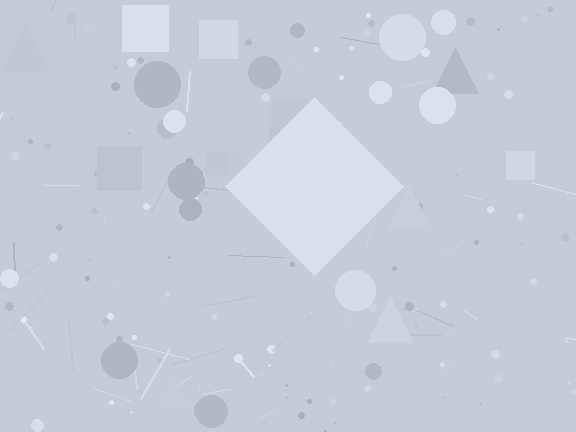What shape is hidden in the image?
A diamond is hidden in the image.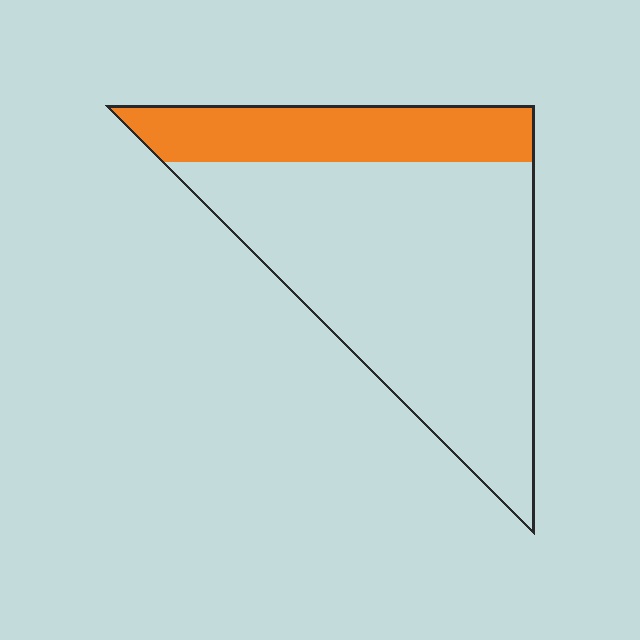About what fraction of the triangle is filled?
About one quarter (1/4).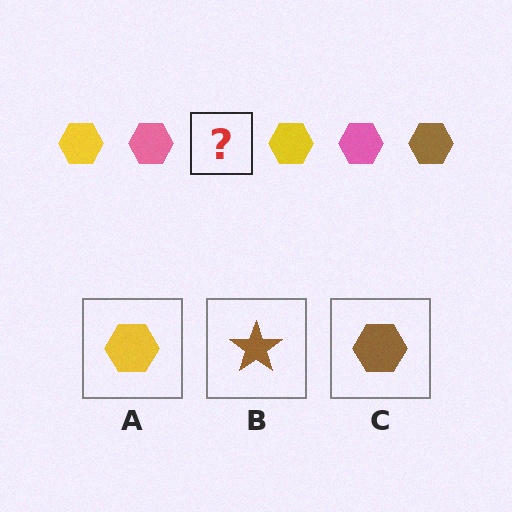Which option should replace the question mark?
Option C.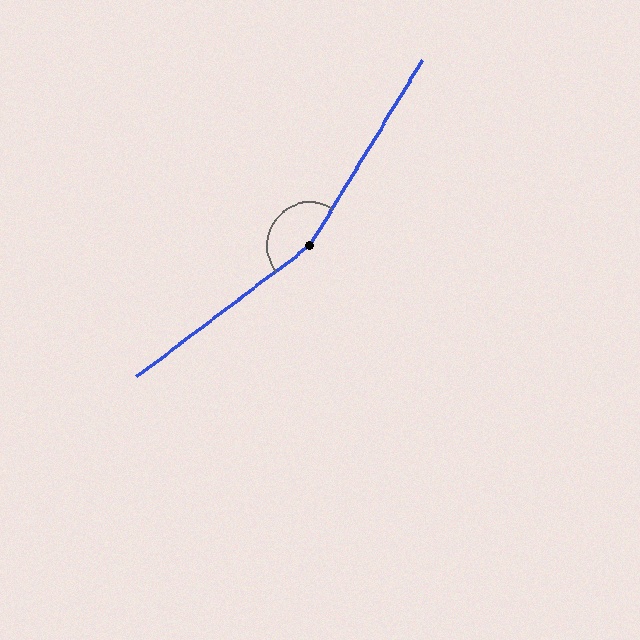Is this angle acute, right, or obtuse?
It is obtuse.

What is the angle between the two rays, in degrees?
Approximately 158 degrees.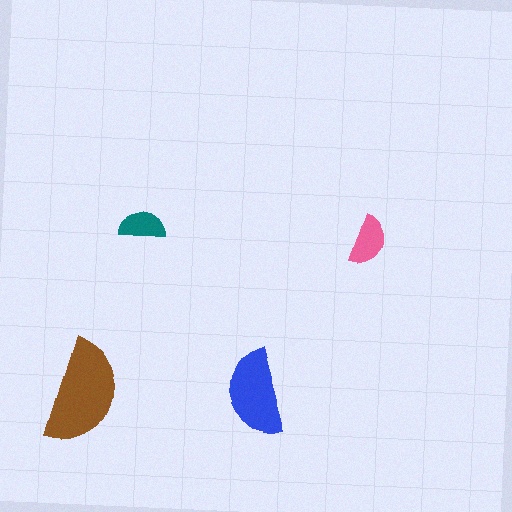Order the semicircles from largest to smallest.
the brown one, the blue one, the pink one, the teal one.